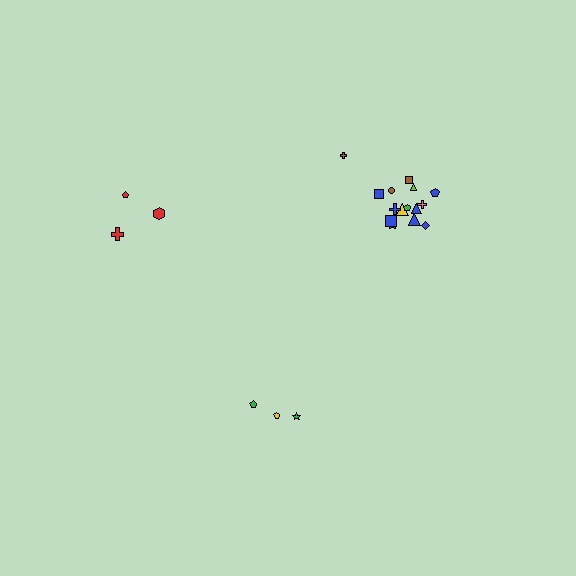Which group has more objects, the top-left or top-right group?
The top-right group.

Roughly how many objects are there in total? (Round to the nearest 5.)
Roughly 20 objects in total.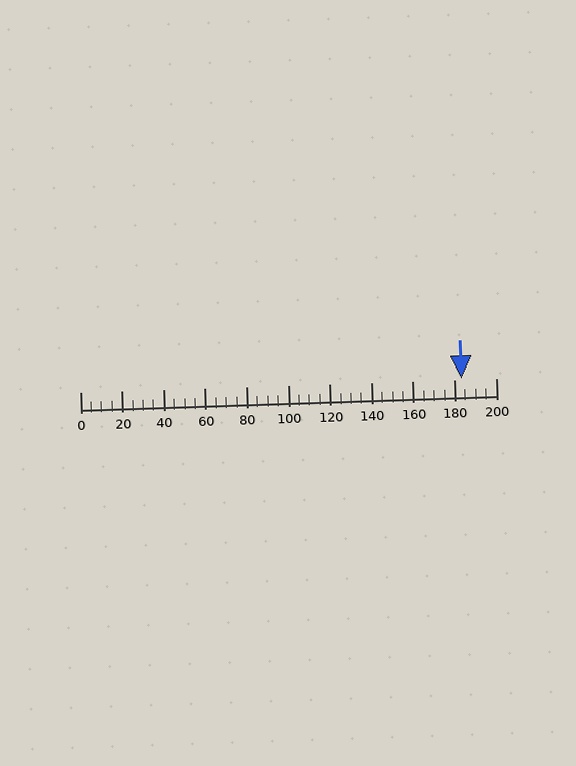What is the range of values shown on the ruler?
The ruler shows values from 0 to 200.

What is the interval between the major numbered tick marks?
The major tick marks are spaced 20 units apart.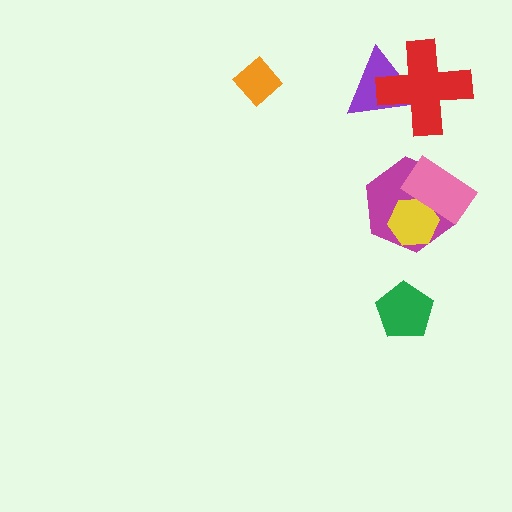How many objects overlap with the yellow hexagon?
2 objects overlap with the yellow hexagon.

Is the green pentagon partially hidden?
No, no other shape covers it.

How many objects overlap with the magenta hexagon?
2 objects overlap with the magenta hexagon.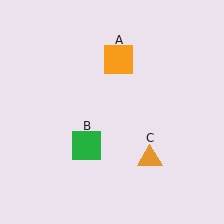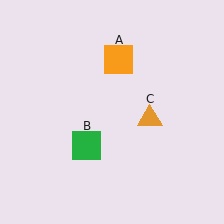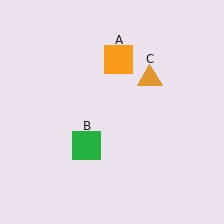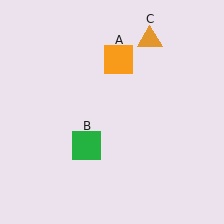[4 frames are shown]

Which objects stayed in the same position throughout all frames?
Orange square (object A) and green square (object B) remained stationary.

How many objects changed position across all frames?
1 object changed position: orange triangle (object C).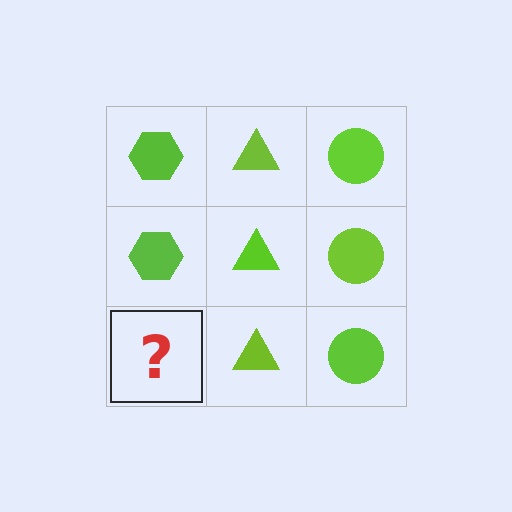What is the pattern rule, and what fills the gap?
The rule is that each column has a consistent shape. The gap should be filled with a lime hexagon.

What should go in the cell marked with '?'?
The missing cell should contain a lime hexagon.